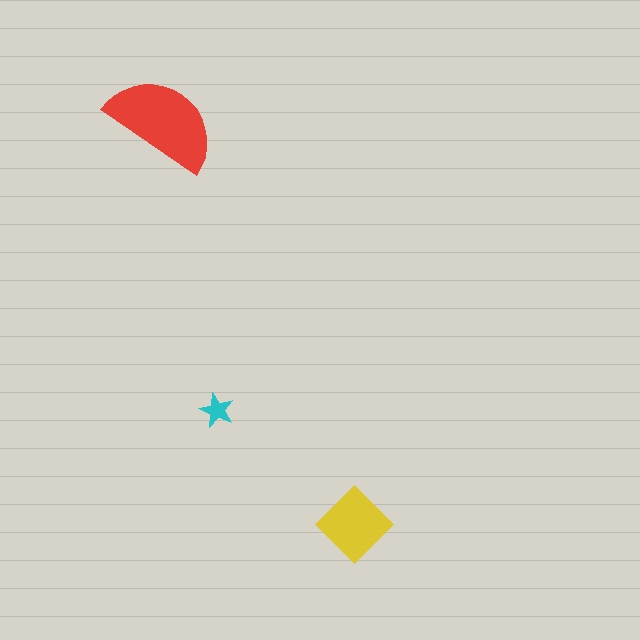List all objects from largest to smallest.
The red semicircle, the yellow diamond, the cyan star.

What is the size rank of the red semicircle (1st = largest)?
1st.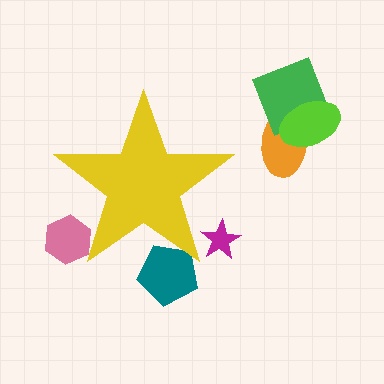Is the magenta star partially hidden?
Yes, the magenta star is partially hidden behind the yellow star.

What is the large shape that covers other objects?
A yellow star.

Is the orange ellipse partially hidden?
No, the orange ellipse is fully visible.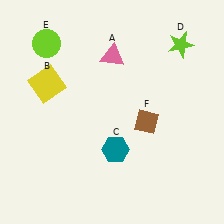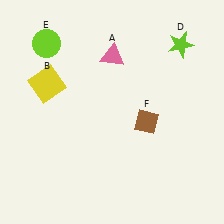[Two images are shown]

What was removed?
The teal hexagon (C) was removed in Image 2.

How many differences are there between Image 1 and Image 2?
There is 1 difference between the two images.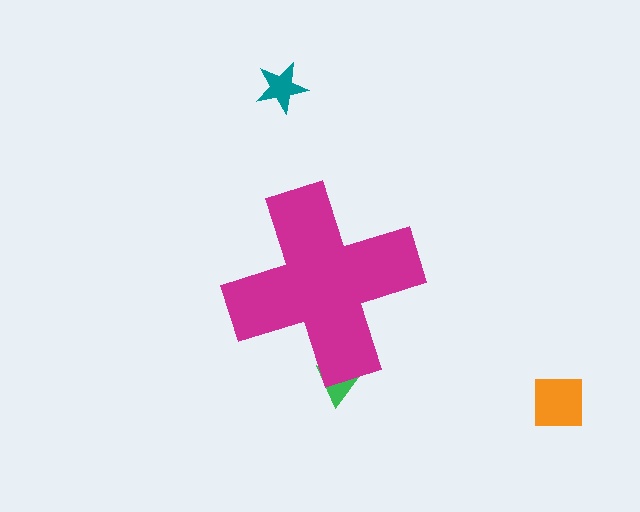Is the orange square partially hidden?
No, the orange square is fully visible.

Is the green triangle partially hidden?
Yes, the green triangle is partially hidden behind the magenta cross.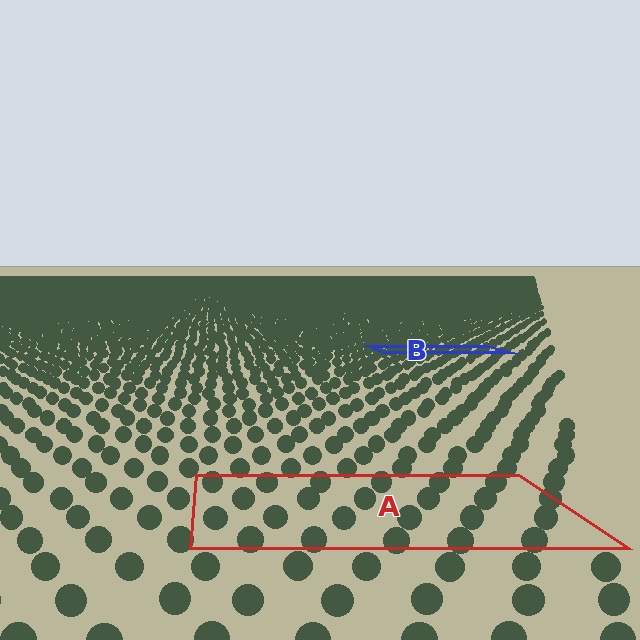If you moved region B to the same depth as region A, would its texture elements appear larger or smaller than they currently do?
They would appear larger. At a closer depth, the same texture elements are projected at a bigger on-screen size.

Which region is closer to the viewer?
Region A is closer. The texture elements there are larger and more spread out.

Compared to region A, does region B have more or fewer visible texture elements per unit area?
Region B has more texture elements per unit area — they are packed more densely because it is farther away.